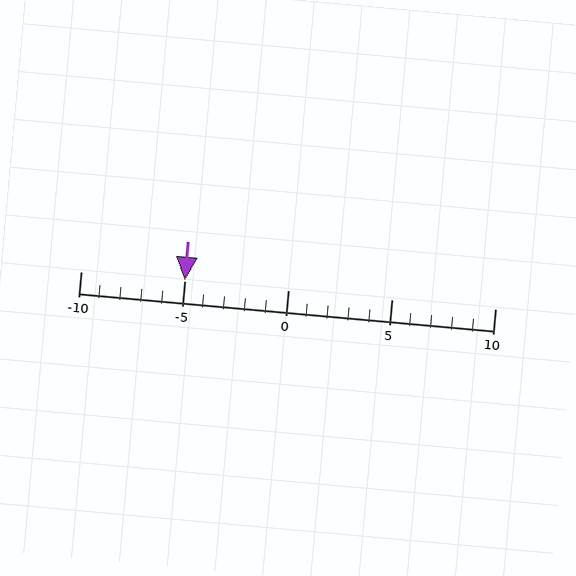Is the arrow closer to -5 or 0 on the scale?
The arrow is closer to -5.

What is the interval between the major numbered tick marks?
The major tick marks are spaced 5 units apart.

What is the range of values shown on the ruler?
The ruler shows values from -10 to 10.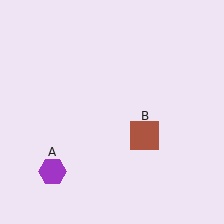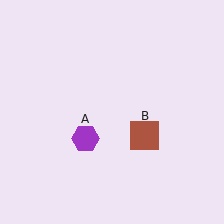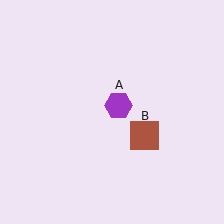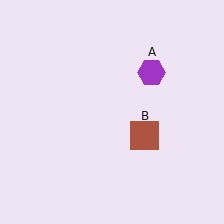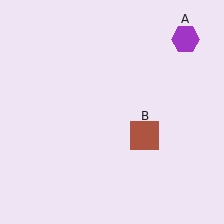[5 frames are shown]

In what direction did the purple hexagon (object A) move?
The purple hexagon (object A) moved up and to the right.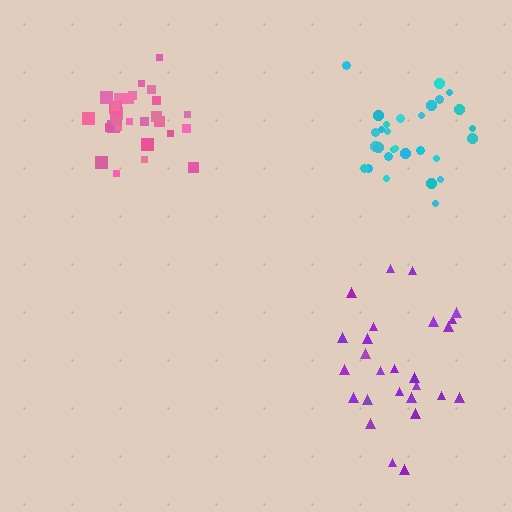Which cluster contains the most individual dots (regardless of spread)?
Pink (29).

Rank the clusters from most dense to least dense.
pink, cyan, purple.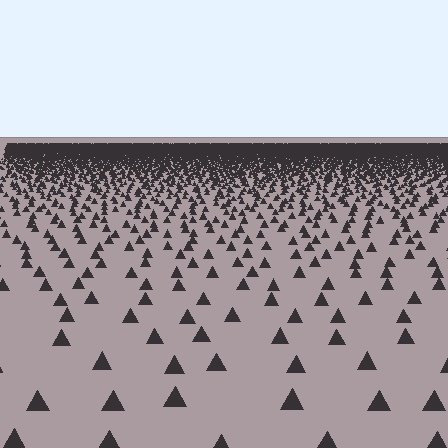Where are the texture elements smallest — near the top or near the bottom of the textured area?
Near the top.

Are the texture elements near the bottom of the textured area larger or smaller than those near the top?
Larger. Near the bottom, elements are closer to the viewer and appear at a bigger on-screen size.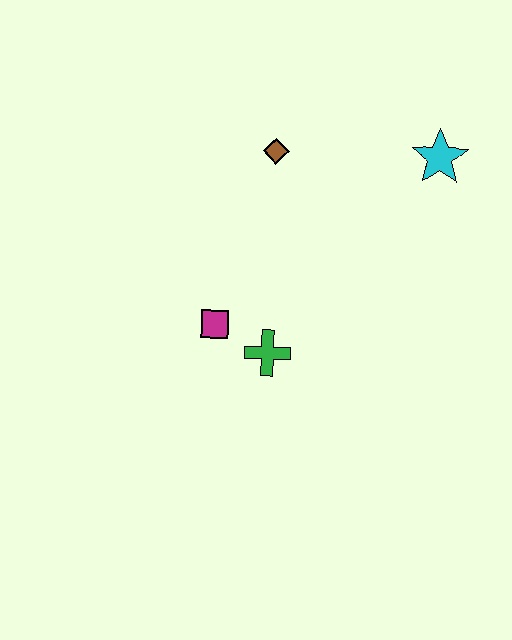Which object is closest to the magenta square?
The green cross is closest to the magenta square.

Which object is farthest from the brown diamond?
The green cross is farthest from the brown diamond.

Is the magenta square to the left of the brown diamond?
Yes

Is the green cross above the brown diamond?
No